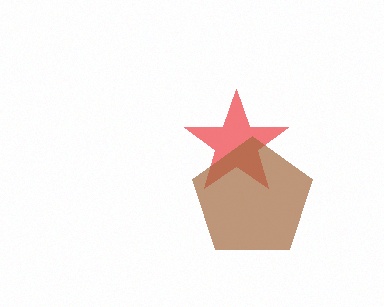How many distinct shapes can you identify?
There are 2 distinct shapes: a red star, a brown pentagon.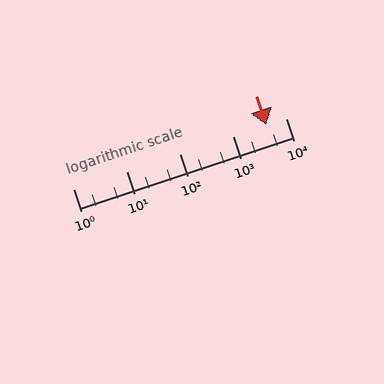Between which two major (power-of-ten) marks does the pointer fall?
The pointer is between 1000 and 10000.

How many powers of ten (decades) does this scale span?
The scale spans 4 decades, from 1 to 10000.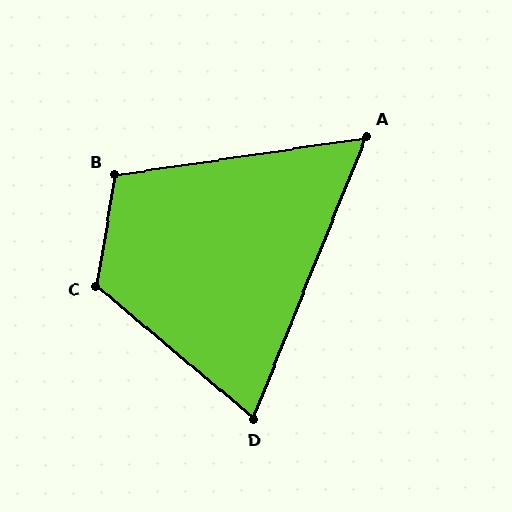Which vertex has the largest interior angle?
C, at approximately 120 degrees.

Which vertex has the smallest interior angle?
A, at approximately 60 degrees.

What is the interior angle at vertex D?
Approximately 72 degrees (acute).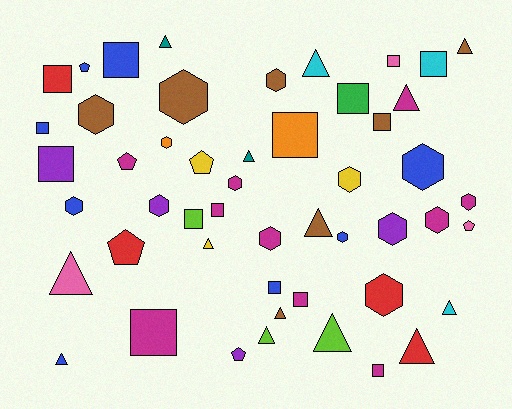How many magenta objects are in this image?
There are 10 magenta objects.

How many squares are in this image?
There are 15 squares.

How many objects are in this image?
There are 50 objects.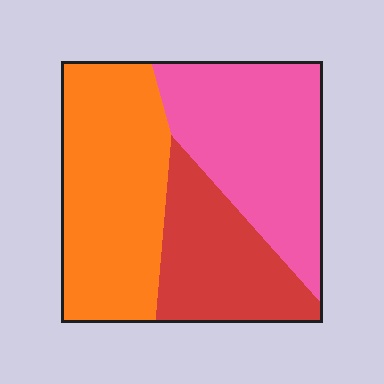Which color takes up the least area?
Red, at roughly 25%.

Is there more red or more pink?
Pink.